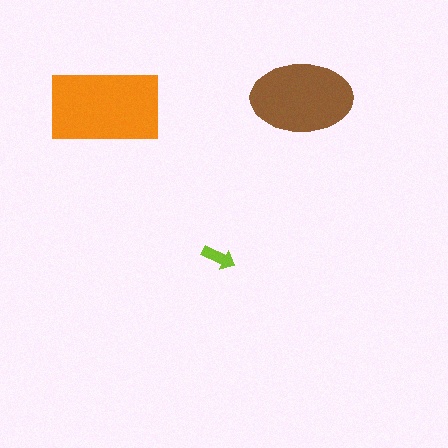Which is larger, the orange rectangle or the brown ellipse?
The orange rectangle.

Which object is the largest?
The orange rectangle.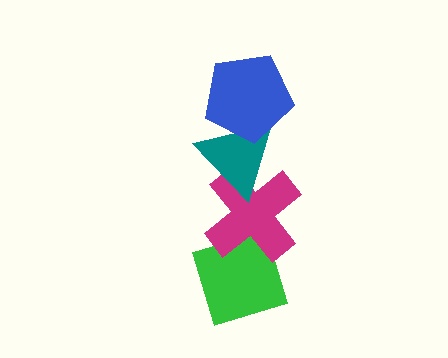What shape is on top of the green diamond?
The magenta cross is on top of the green diamond.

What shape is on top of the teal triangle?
The blue pentagon is on top of the teal triangle.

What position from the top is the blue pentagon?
The blue pentagon is 1st from the top.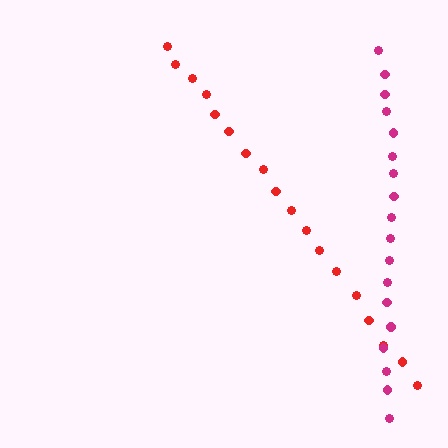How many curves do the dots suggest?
There are 2 distinct paths.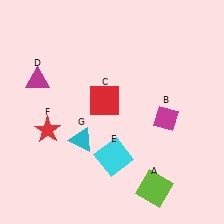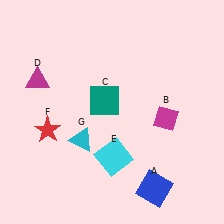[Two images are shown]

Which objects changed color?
A changed from lime to blue. C changed from red to teal.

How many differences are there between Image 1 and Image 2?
There are 2 differences between the two images.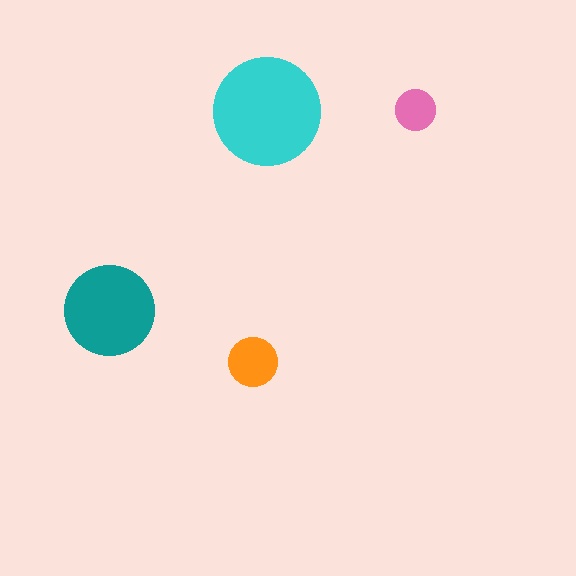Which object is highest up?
The pink circle is topmost.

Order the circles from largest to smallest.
the cyan one, the teal one, the orange one, the pink one.